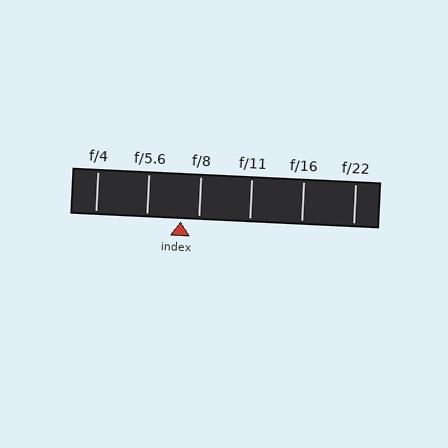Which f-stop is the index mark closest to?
The index mark is closest to f/8.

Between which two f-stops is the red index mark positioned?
The index mark is between f/5.6 and f/8.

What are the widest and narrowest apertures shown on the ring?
The widest aperture shown is f/4 and the narrowest is f/22.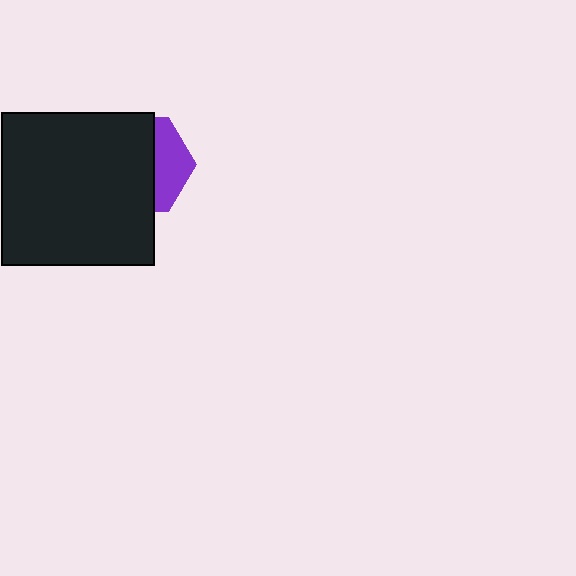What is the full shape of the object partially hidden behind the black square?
The partially hidden object is a purple hexagon.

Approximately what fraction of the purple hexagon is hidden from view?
Roughly 67% of the purple hexagon is hidden behind the black square.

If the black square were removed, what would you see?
You would see the complete purple hexagon.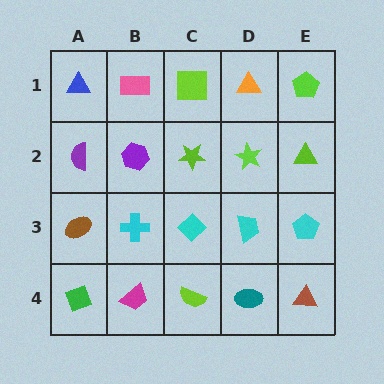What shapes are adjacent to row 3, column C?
A lime star (row 2, column C), a lime semicircle (row 4, column C), a cyan cross (row 3, column B), a cyan trapezoid (row 3, column D).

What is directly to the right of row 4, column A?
A magenta trapezoid.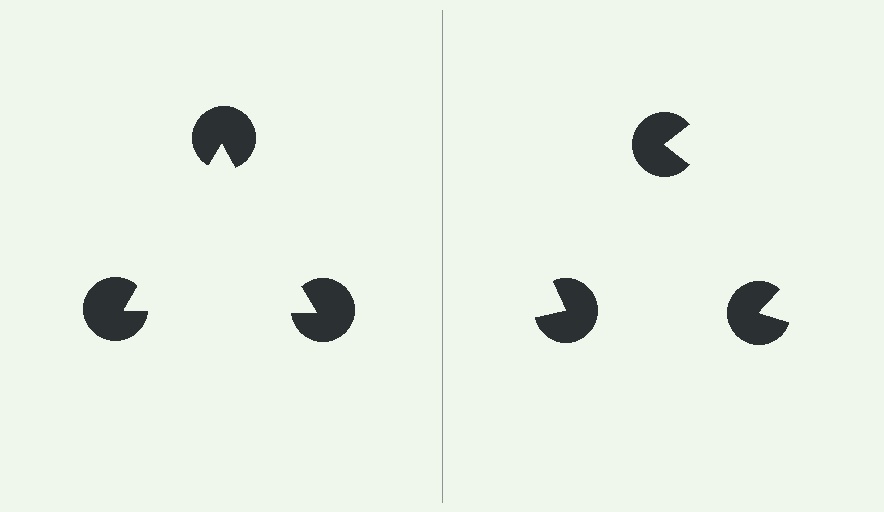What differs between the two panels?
The pac-man discs are positioned identically on both sides; only the wedge orientations differ. On the left they align to a triangle; on the right they are misaligned.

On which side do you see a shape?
An illusory triangle appears on the left side. On the right side the wedge cuts are rotated, so no coherent shape forms.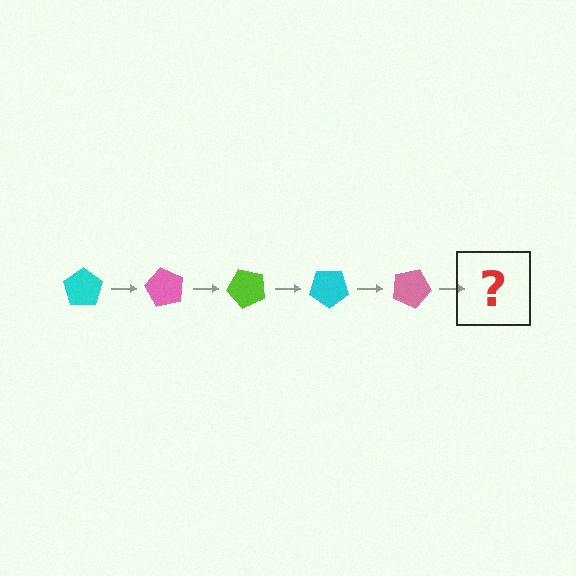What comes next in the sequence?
The next element should be a lime pentagon, rotated 300 degrees from the start.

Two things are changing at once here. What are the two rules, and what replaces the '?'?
The two rules are that it rotates 60 degrees each step and the color cycles through cyan, pink, and lime. The '?' should be a lime pentagon, rotated 300 degrees from the start.